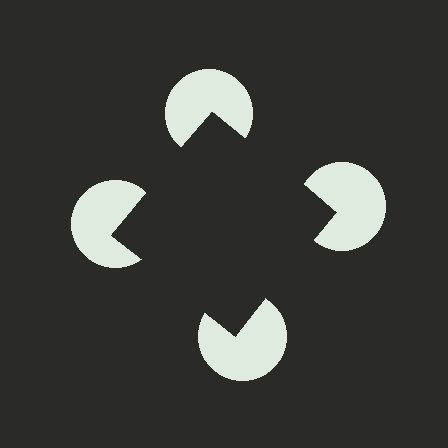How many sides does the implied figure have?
4 sides.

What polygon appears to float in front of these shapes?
An illusory square — its edges are inferred from the aligned wedge cuts in the pac-man discs, not physically drawn.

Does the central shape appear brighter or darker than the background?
It typically appears slightly darker than the background, even though no actual brightness change is drawn.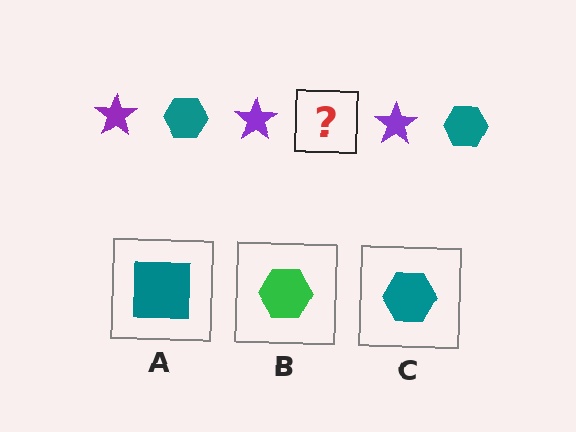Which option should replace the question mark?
Option C.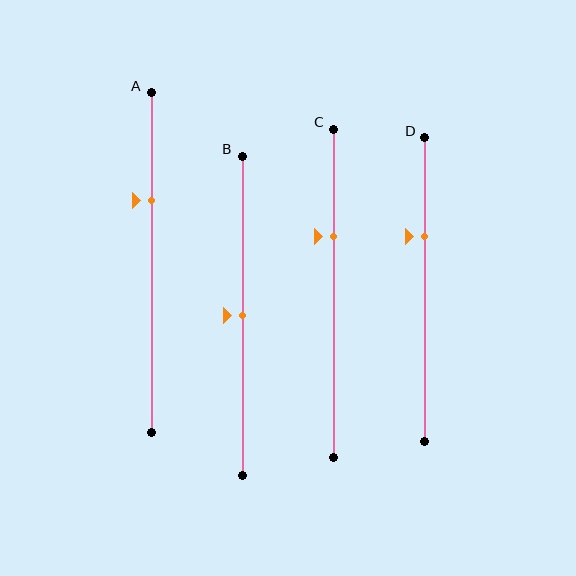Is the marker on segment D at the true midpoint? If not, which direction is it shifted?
No, the marker on segment D is shifted upward by about 18% of the segment length.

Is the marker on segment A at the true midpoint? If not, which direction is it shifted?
No, the marker on segment A is shifted upward by about 18% of the segment length.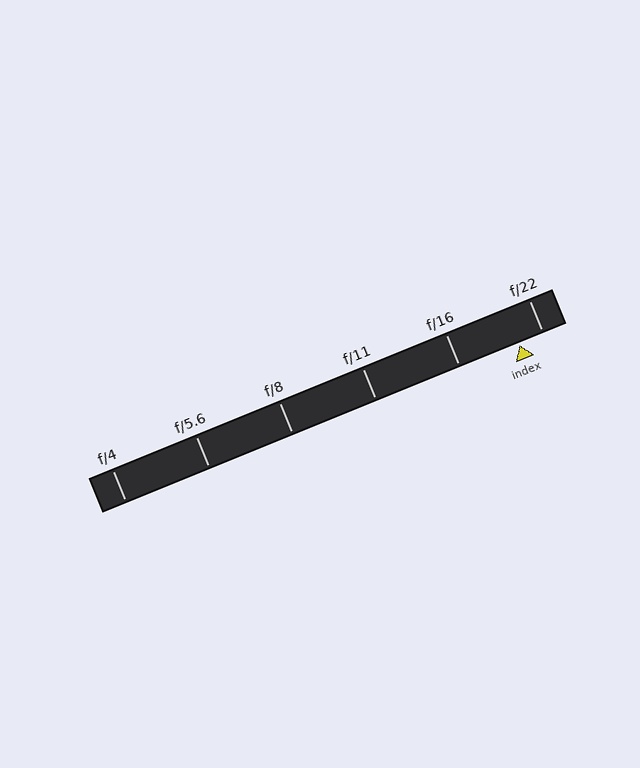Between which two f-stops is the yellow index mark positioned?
The index mark is between f/16 and f/22.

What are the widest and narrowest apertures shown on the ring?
The widest aperture shown is f/4 and the narrowest is f/22.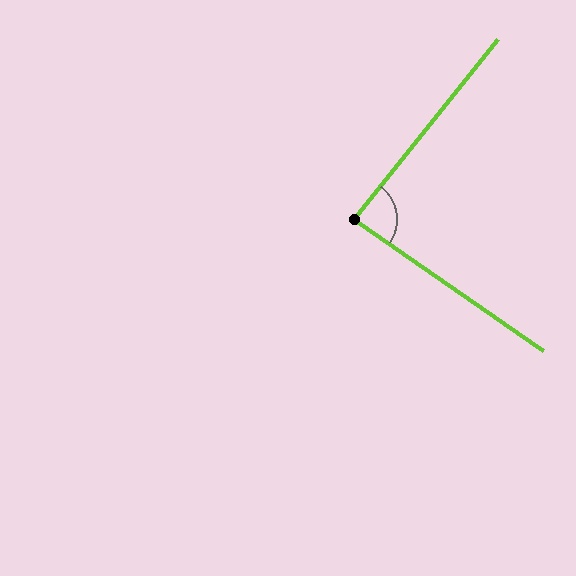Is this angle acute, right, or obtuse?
It is approximately a right angle.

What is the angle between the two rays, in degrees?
Approximately 86 degrees.